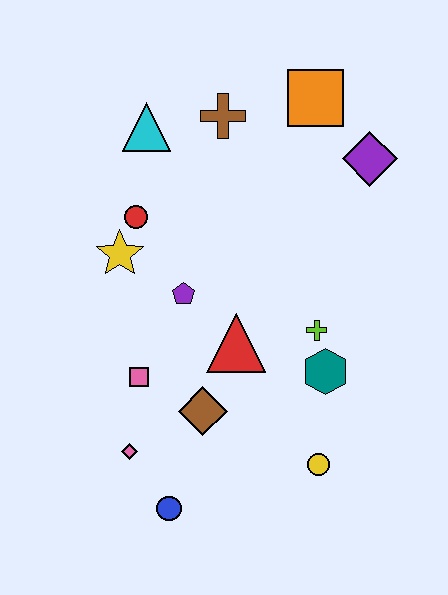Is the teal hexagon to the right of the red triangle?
Yes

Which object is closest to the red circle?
The yellow star is closest to the red circle.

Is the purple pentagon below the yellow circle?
No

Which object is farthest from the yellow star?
The yellow circle is farthest from the yellow star.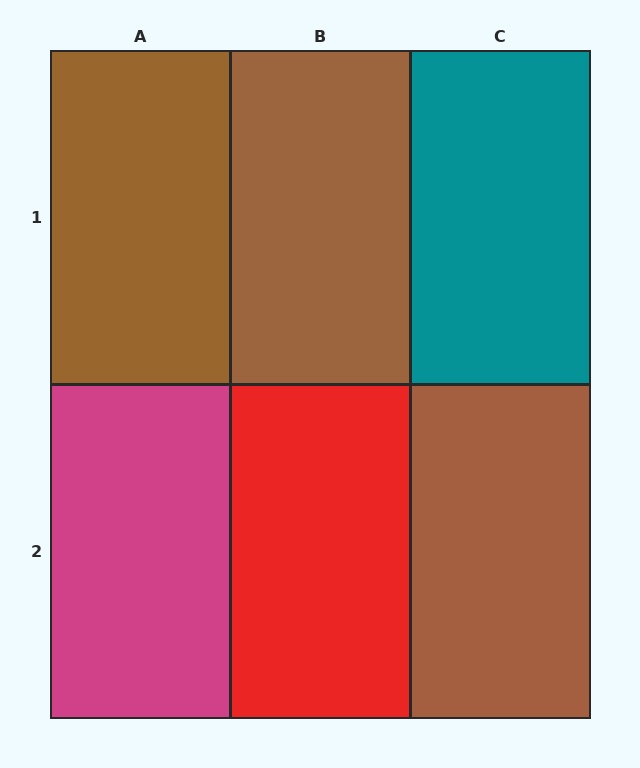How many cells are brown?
3 cells are brown.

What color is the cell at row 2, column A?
Magenta.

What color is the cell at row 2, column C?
Brown.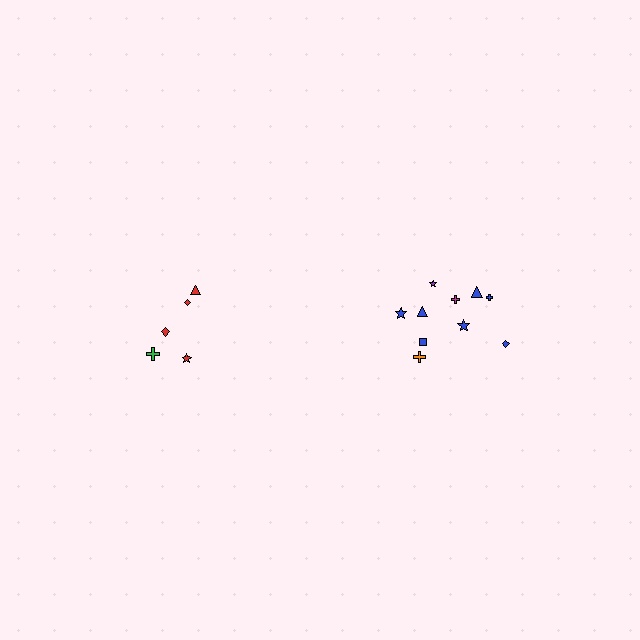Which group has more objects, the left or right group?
The right group.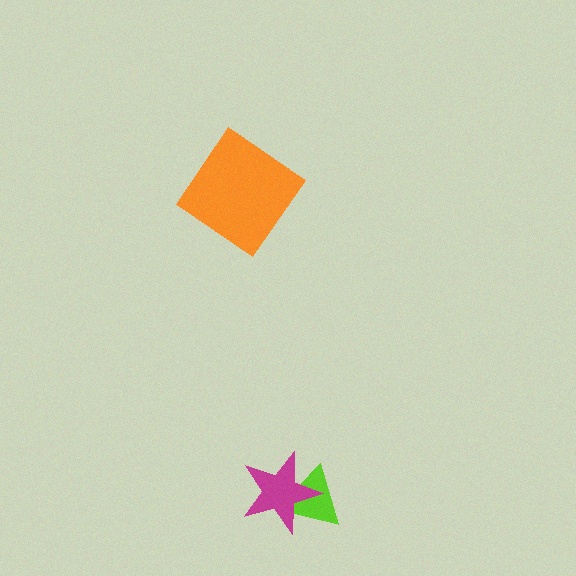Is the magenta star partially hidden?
No, no other shape covers it.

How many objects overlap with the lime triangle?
1 object overlaps with the lime triangle.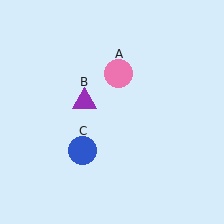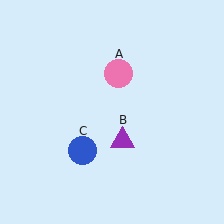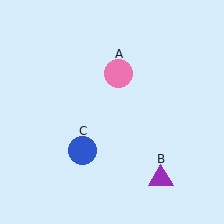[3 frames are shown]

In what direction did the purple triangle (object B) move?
The purple triangle (object B) moved down and to the right.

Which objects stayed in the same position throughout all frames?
Pink circle (object A) and blue circle (object C) remained stationary.